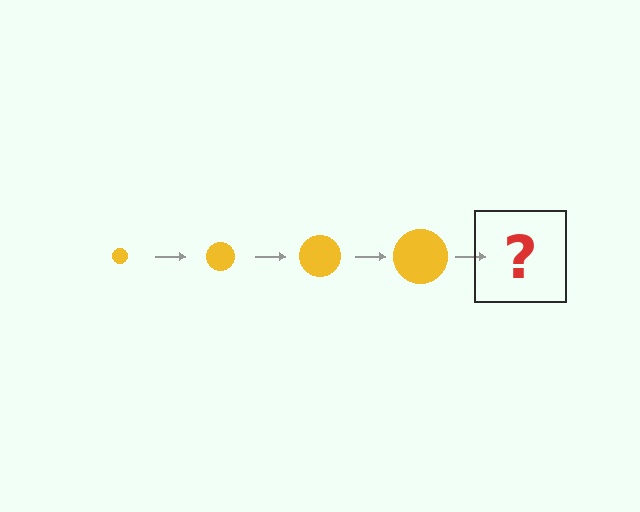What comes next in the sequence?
The next element should be a yellow circle, larger than the previous one.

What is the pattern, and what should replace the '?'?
The pattern is that the circle gets progressively larger each step. The '?' should be a yellow circle, larger than the previous one.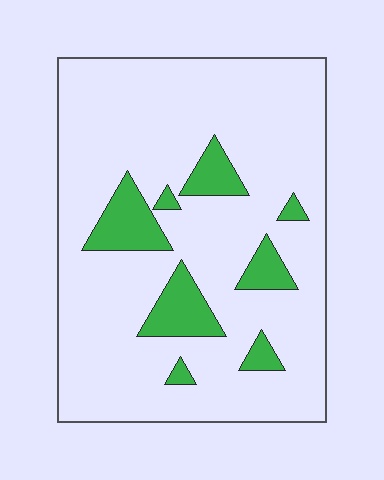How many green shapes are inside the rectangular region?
8.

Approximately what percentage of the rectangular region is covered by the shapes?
Approximately 15%.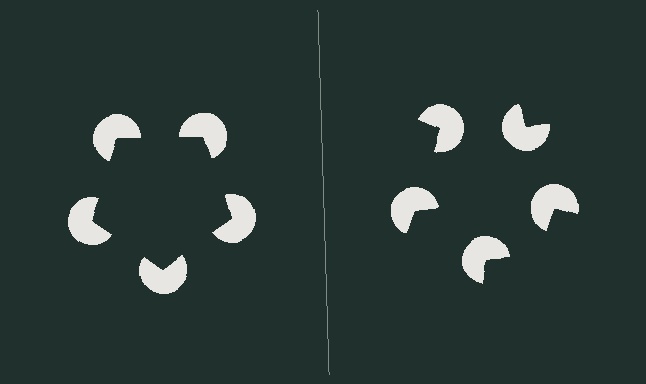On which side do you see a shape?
An illusory pentagon appears on the left side. On the right side the wedge cuts are rotated, so no coherent shape forms.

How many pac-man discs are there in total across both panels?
10 — 5 on each side.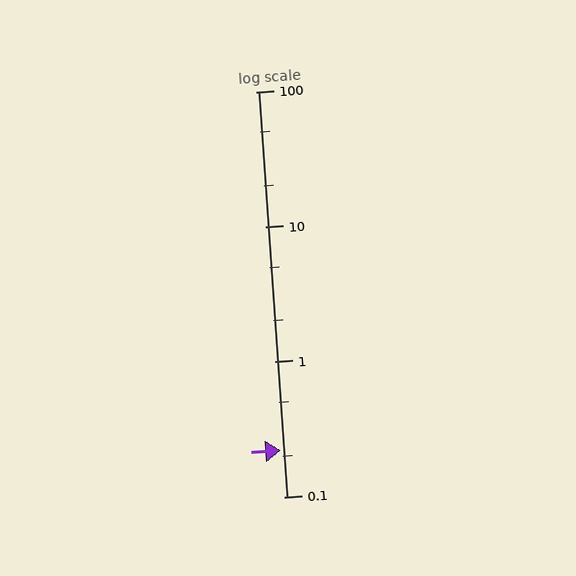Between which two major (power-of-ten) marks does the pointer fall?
The pointer is between 0.1 and 1.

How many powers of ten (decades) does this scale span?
The scale spans 3 decades, from 0.1 to 100.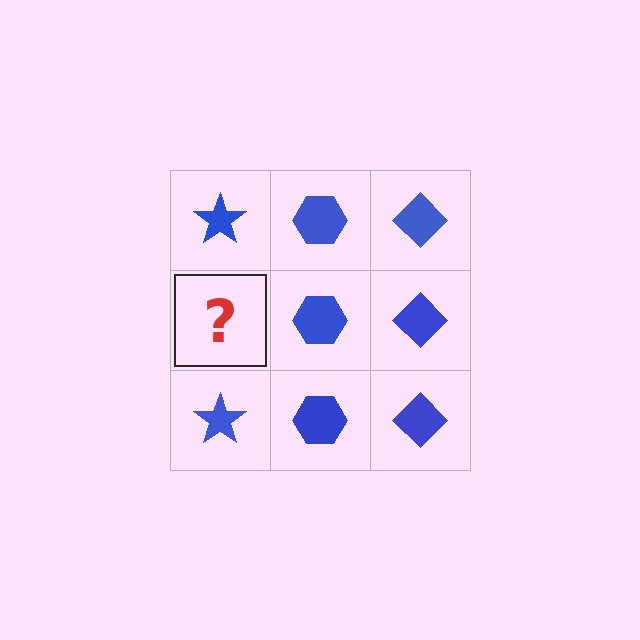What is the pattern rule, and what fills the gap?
The rule is that each column has a consistent shape. The gap should be filled with a blue star.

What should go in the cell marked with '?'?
The missing cell should contain a blue star.